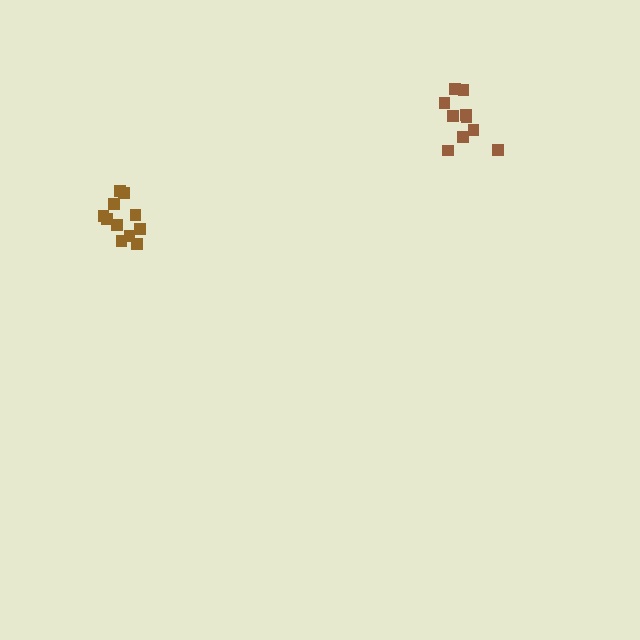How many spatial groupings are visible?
There are 2 spatial groupings.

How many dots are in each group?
Group 1: 11 dots, Group 2: 10 dots (21 total).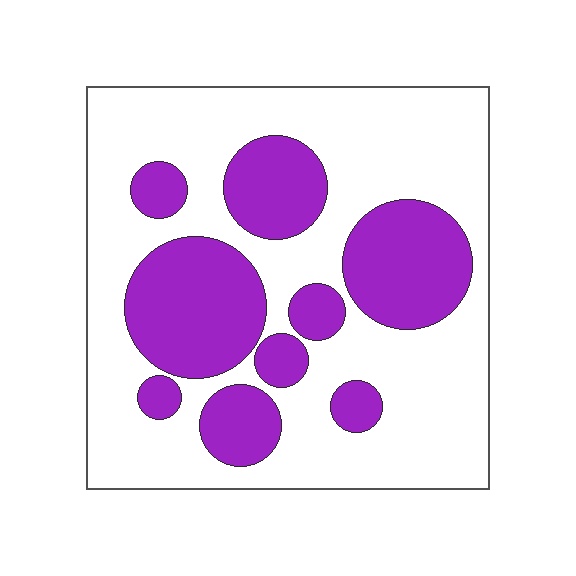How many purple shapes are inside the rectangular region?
9.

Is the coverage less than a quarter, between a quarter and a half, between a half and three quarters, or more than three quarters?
Between a quarter and a half.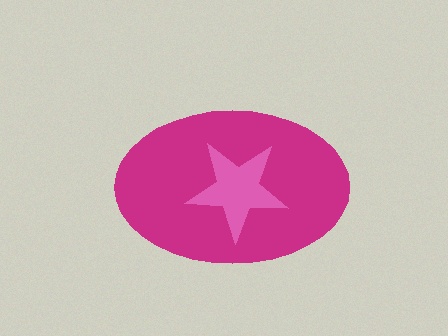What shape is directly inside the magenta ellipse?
The pink star.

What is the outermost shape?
The magenta ellipse.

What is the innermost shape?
The pink star.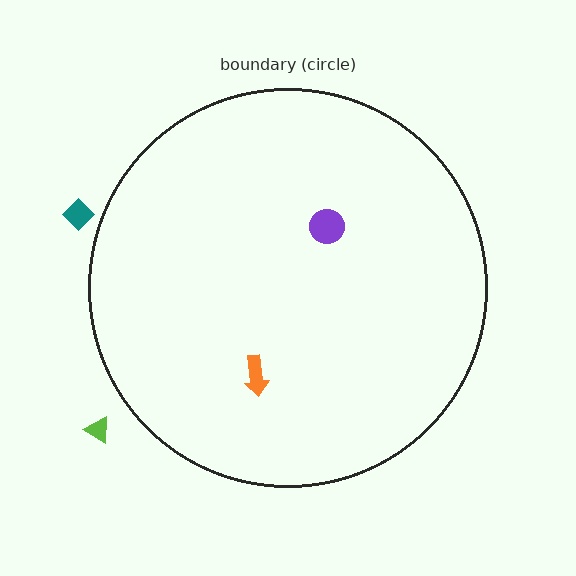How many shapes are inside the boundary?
2 inside, 2 outside.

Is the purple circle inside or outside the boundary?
Inside.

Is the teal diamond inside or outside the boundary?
Outside.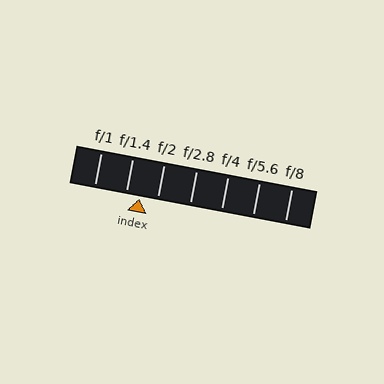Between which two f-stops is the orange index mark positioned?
The index mark is between f/1.4 and f/2.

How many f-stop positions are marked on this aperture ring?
There are 7 f-stop positions marked.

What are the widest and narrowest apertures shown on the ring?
The widest aperture shown is f/1 and the narrowest is f/8.